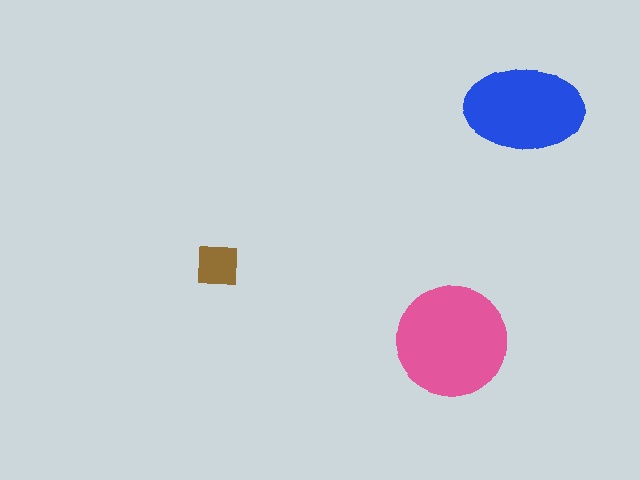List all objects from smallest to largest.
The brown square, the blue ellipse, the pink circle.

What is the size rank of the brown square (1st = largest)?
3rd.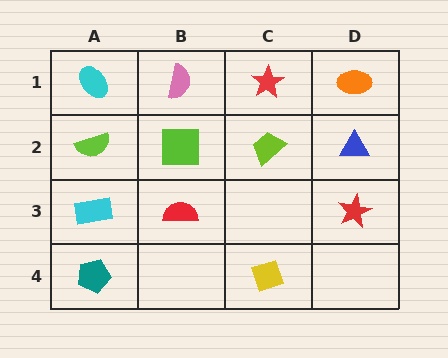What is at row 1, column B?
A pink semicircle.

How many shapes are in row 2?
4 shapes.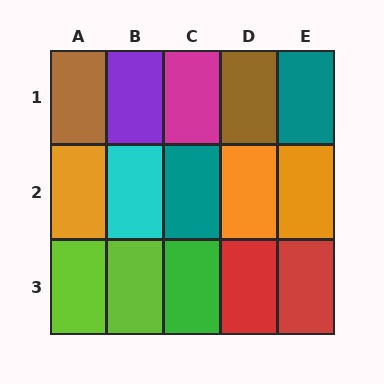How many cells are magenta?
1 cell is magenta.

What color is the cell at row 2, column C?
Teal.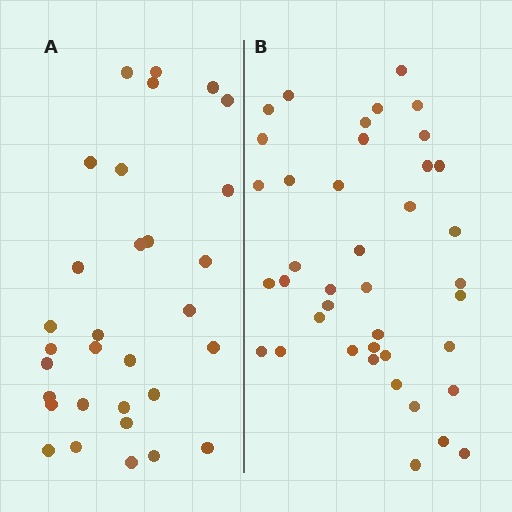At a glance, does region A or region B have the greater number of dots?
Region B (the right region) has more dots.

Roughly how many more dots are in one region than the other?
Region B has roughly 8 or so more dots than region A.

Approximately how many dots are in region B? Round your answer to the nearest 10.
About 40 dots.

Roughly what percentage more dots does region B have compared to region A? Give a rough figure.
About 30% more.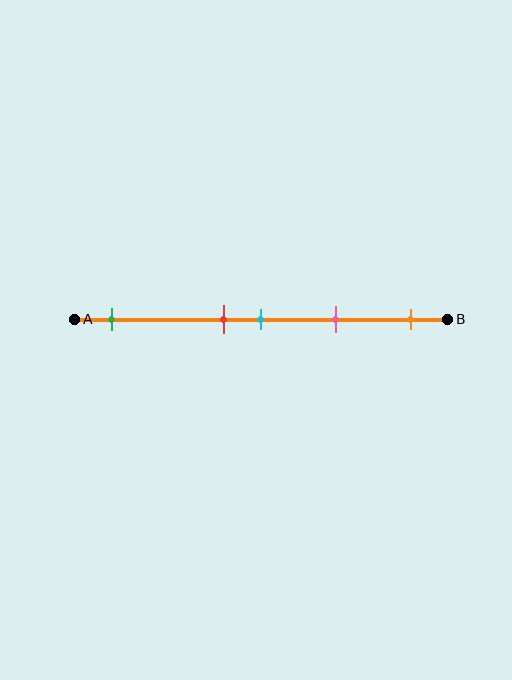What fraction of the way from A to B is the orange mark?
The orange mark is approximately 90% (0.9) of the way from A to B.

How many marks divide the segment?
There are 5 marks dividing the segment.